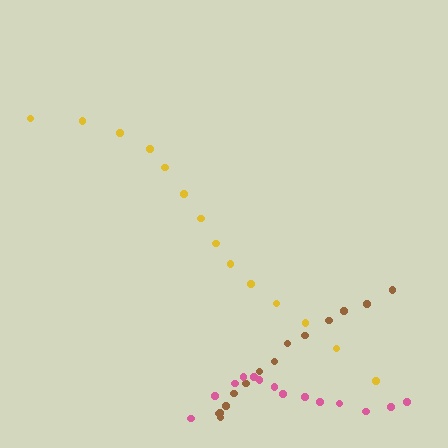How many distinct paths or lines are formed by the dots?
There are 3 distinct paths.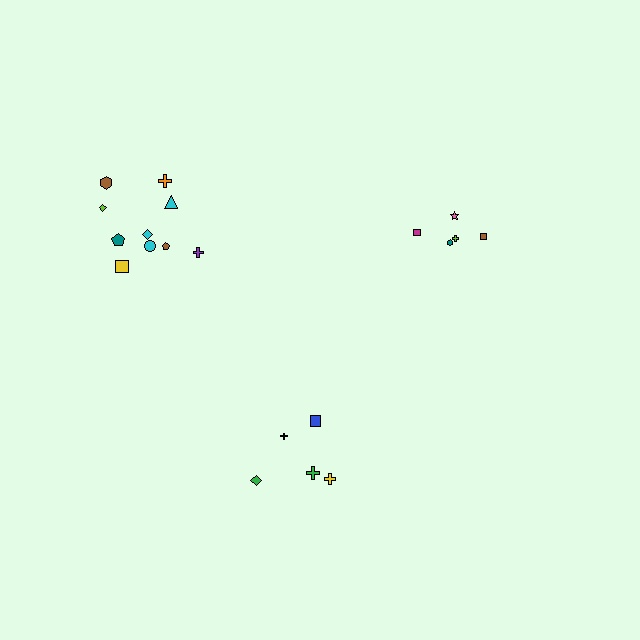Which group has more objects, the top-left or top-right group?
The top-left group.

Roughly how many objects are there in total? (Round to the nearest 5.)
Roughly 20 objects in total.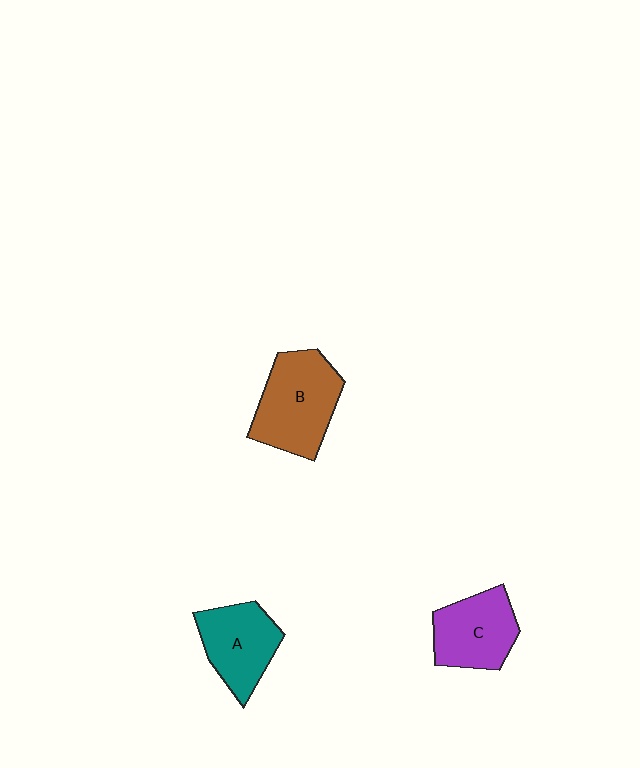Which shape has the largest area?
Shape B (brown).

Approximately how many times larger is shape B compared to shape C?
Approximately 1.3 times.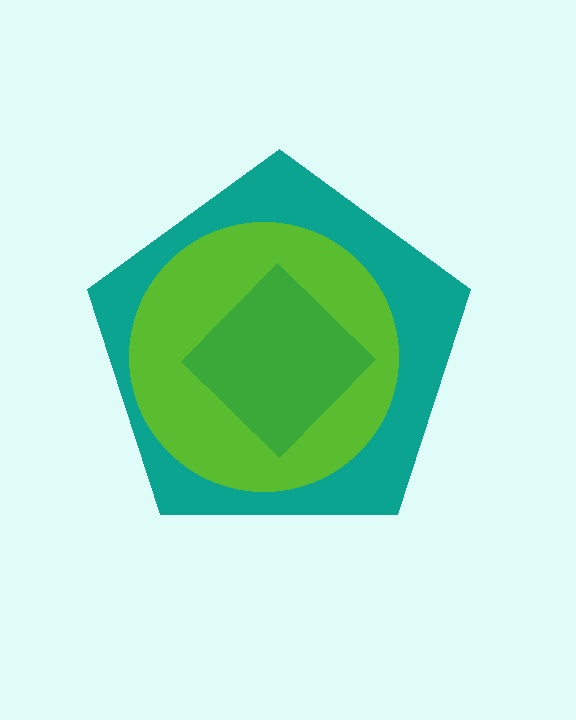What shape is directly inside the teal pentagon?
The lime circle.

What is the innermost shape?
The green diamond.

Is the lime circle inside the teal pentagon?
Yes.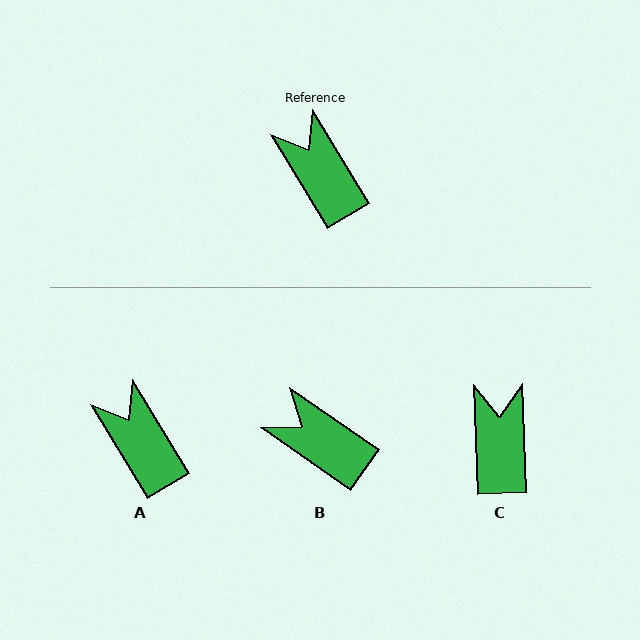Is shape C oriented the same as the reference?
No, it is off by about 29 degrees.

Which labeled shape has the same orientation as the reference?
A.